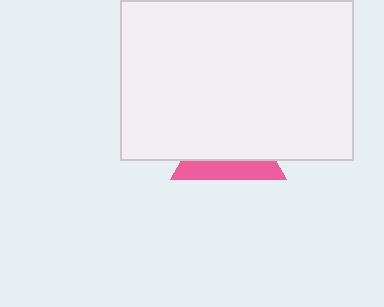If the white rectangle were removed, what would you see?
You would see the complete pink triangle.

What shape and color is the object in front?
The object in front is a white rectangle.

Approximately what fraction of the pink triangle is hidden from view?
Roughly 68% of the pink triangle is hidden behind the white rectangle.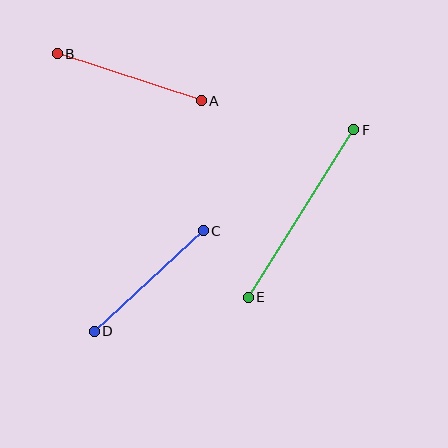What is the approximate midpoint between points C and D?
The midpoint is at approximately (149, 281) pixels.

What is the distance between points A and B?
The distance is approximately 151 pixels.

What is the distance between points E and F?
The distance is approximately 198 pixels.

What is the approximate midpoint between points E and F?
The midpoint is at approximately (301, 214) pixels.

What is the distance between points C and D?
The distance is approximately 148 pixels.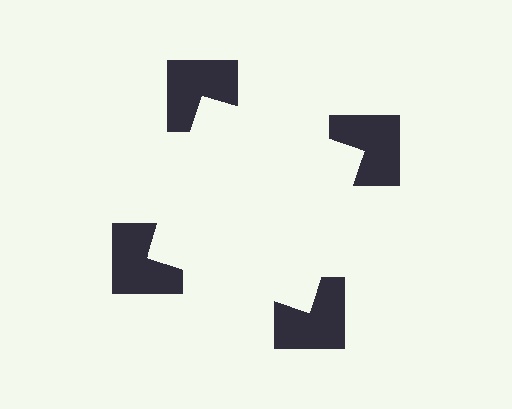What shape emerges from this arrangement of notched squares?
An illusory square — its edges are inferred from the aligned wedge cuts in the notched squares, not physically drawn.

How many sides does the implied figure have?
4 sides.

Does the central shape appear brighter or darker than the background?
It typically appears slightly brighter than the background, even though no actual brightness change is drawn.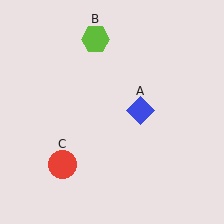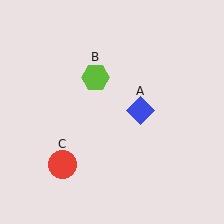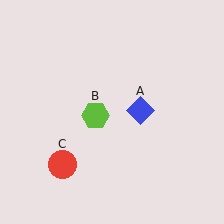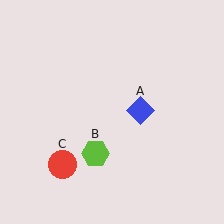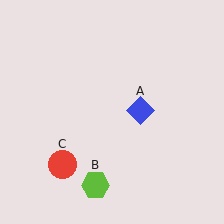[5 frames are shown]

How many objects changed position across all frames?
1 object changed position: lime hexagon (object B).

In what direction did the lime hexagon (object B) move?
The lime hexagon (object B) moved down.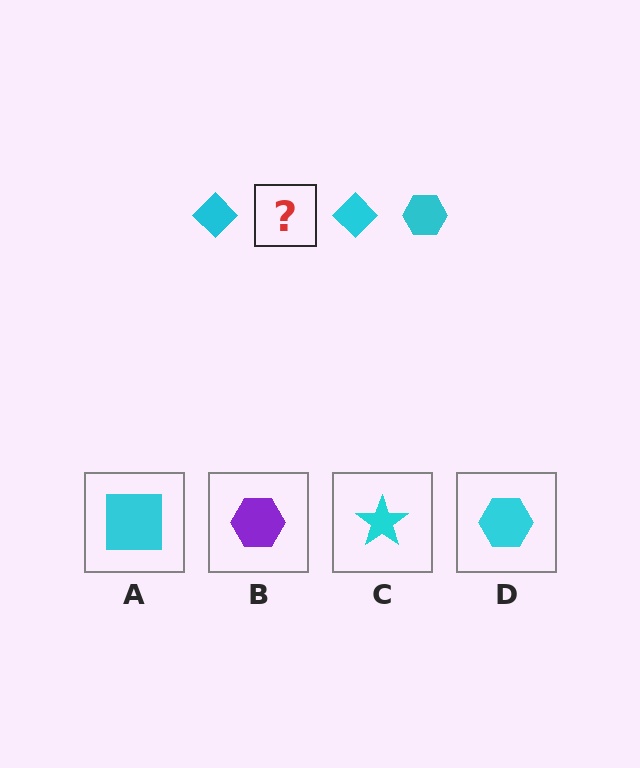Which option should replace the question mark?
Option D.